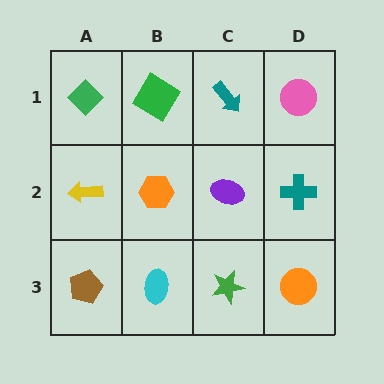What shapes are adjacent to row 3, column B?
An orange hexagon (row 2, column B), a brown pentagon (row 3, column A), a green star (row 3, column C).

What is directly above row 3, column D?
A teal cross.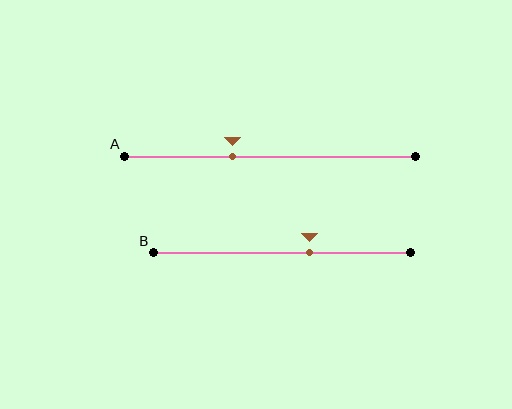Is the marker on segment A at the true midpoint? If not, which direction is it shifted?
No, the marker on segment A is shifted to the left by about 13% of the segment length.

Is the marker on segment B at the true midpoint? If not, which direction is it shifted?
No, the marker on segment B is shifted to the right by about 11% of the segment length.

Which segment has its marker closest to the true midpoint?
Segment B has its marker closest to the true midpoint.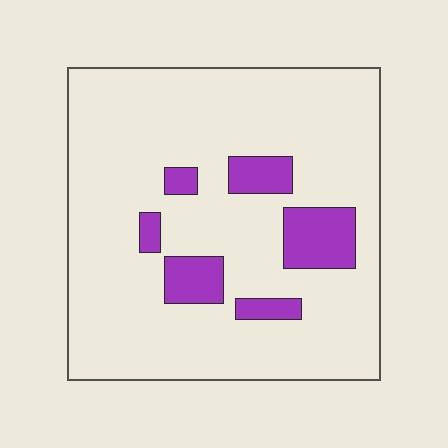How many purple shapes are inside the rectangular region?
6.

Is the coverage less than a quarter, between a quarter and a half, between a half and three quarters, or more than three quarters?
Less than a quarter.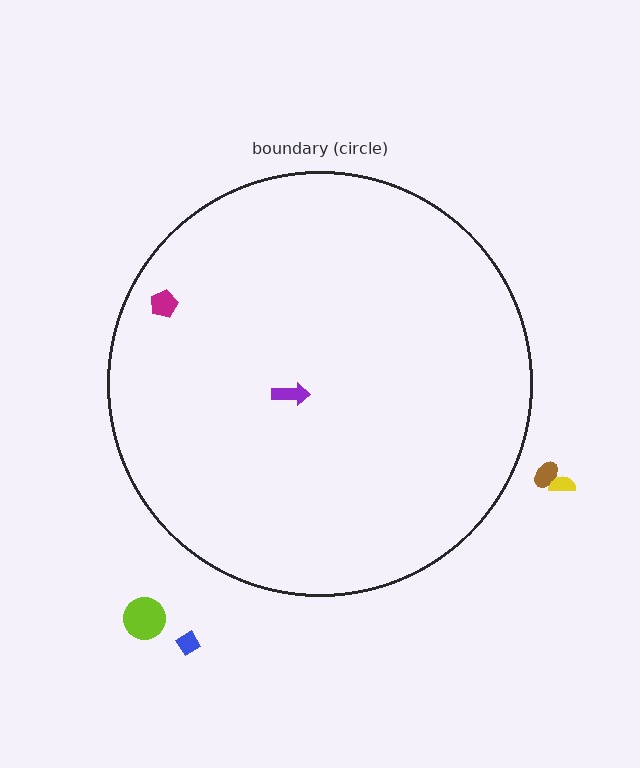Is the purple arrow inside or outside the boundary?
Inside.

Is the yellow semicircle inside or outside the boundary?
Outside.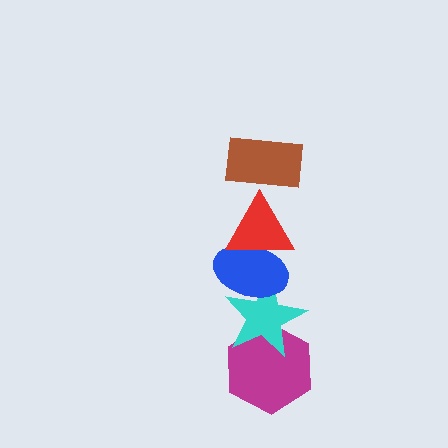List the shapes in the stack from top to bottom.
From top to bottom: the brown rectangle, the red triangle, the blue ellipse, the cyan star, the magenta hexagon.